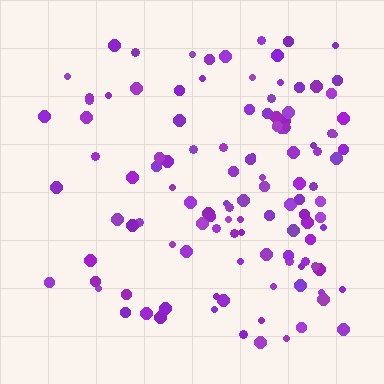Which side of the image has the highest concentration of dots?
The right.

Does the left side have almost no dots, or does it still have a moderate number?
Still a moderate number, just noticeably fewer than the right.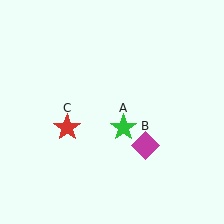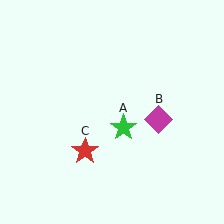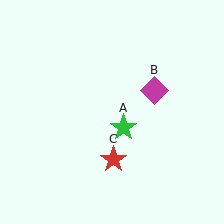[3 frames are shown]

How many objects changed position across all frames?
2 objects changed position: magenta diamond (object B), red star (object C).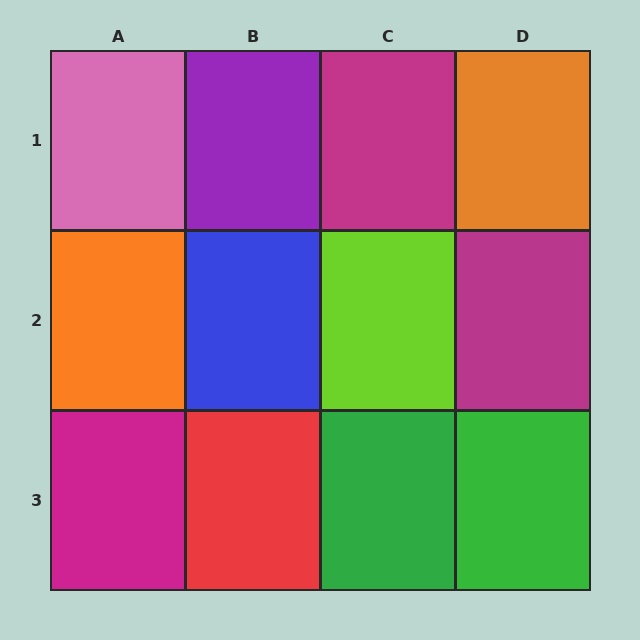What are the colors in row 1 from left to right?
Pink, purple, magenta, orange.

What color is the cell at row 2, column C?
Lime.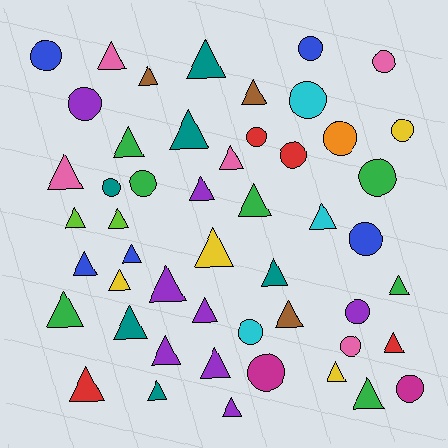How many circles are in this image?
There are 18 circles.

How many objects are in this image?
There are 50 objects.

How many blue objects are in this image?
There are 5 blue objects.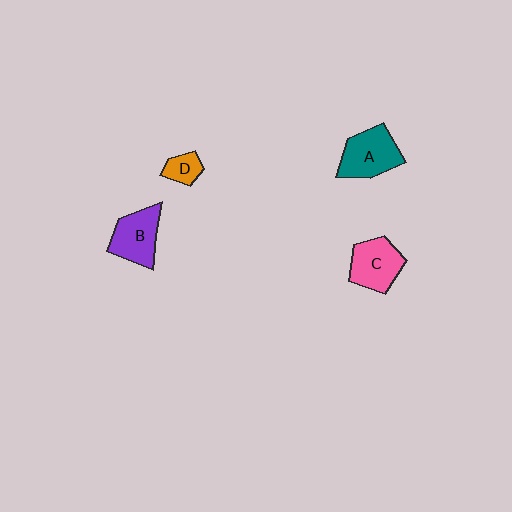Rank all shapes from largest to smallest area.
From largest to smallest: A (teal), C (pink), B (purple), D (orange).